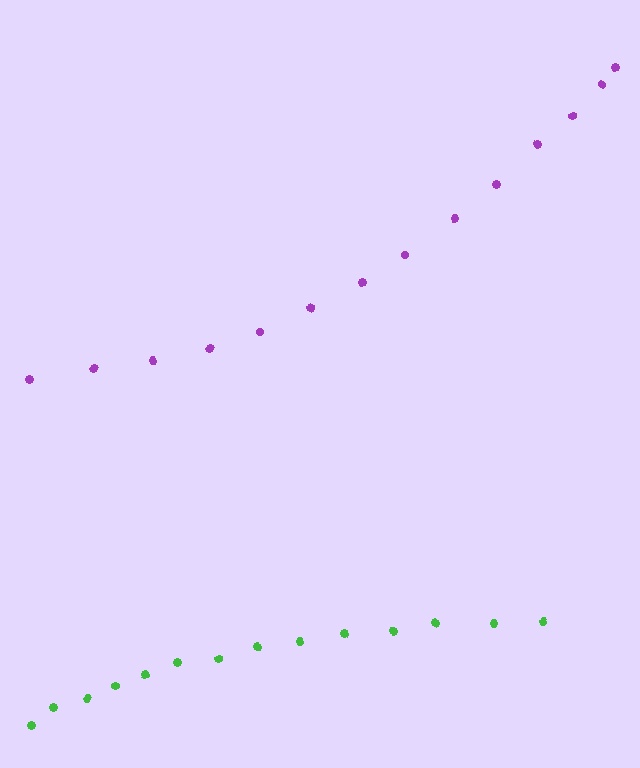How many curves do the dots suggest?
There are 2 distinct paths.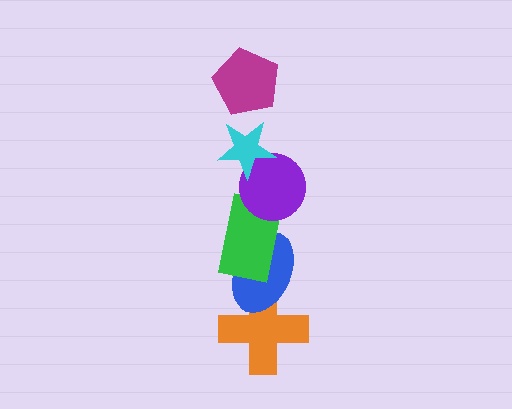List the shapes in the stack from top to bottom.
From top to bottom: the magenta pentagon, the cyan star, the purple circle, the green rectangle, the blue ellipse, the orange cross.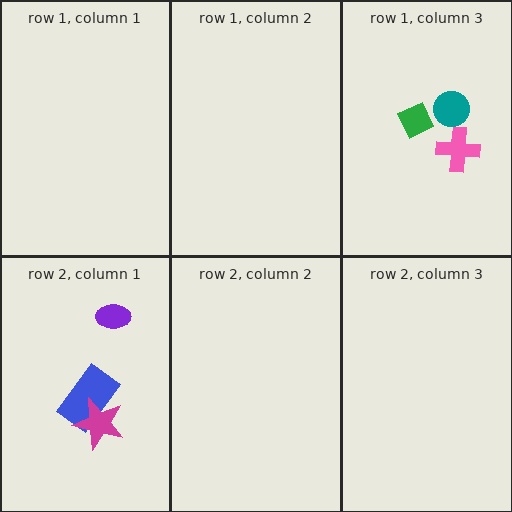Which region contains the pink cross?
The row 1, column 3 region.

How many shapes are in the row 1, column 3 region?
3.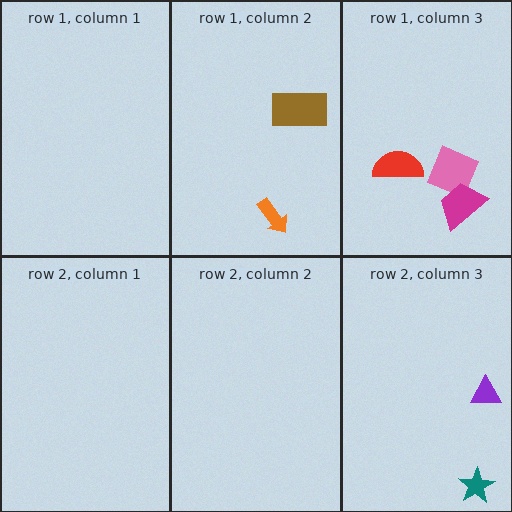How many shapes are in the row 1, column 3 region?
3.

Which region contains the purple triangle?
The row 2, column 3 region.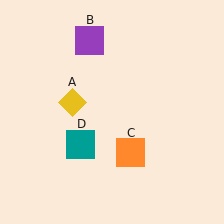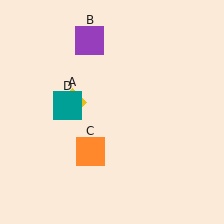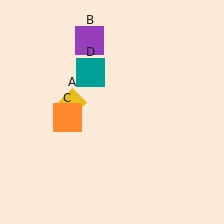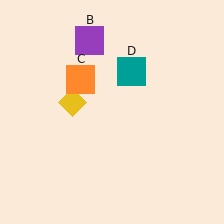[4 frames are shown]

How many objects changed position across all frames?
2 objects changed position: orange square (object C), teal square (object D).